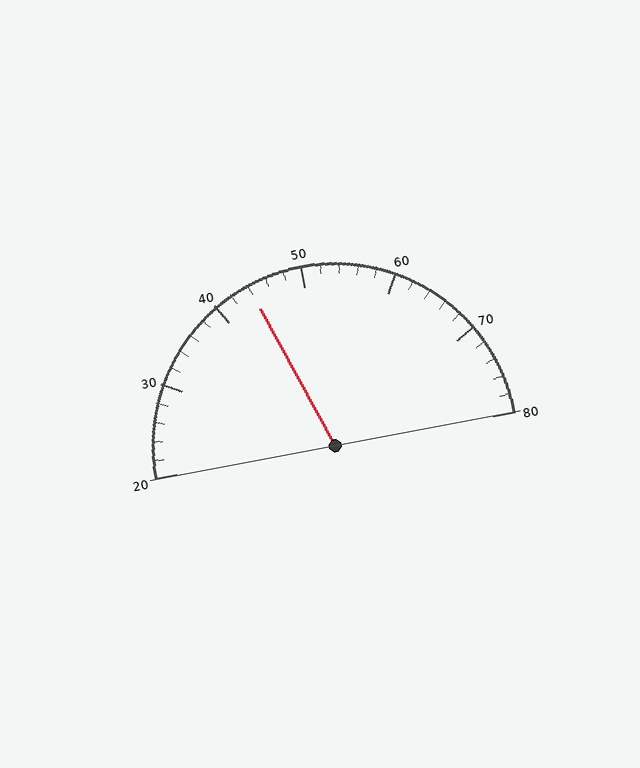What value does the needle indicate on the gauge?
The needle indicates approximately 44.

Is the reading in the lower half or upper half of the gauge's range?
The reading is in the lower half of the range (20 to 80).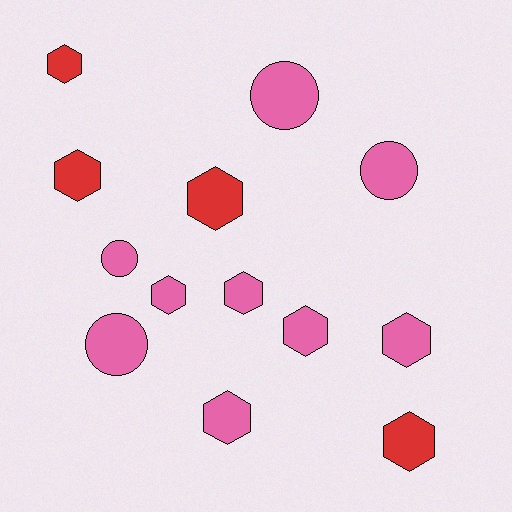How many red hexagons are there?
There are 4 red hexagons.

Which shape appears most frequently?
Hexagon, with 9 objects.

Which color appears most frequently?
Pink, with 9 objects.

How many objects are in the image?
There are 13 objects.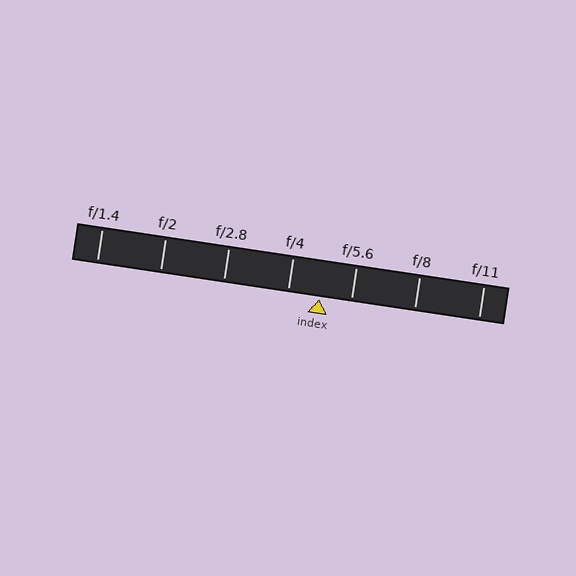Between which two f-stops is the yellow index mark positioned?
The index mark is between f/4 and f/5.6.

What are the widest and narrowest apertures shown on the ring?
The widest aperture shown is f/1.4 and the narrowest is f/11.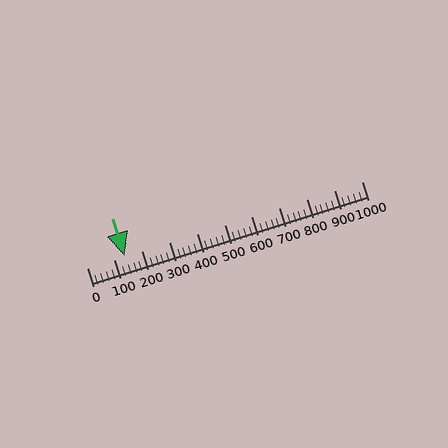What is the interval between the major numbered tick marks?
The major tick marks are spaced 100 units apart.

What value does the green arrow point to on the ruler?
The green arrow points to approximately 137.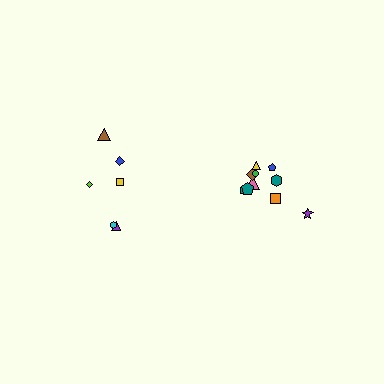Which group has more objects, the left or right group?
The right group.